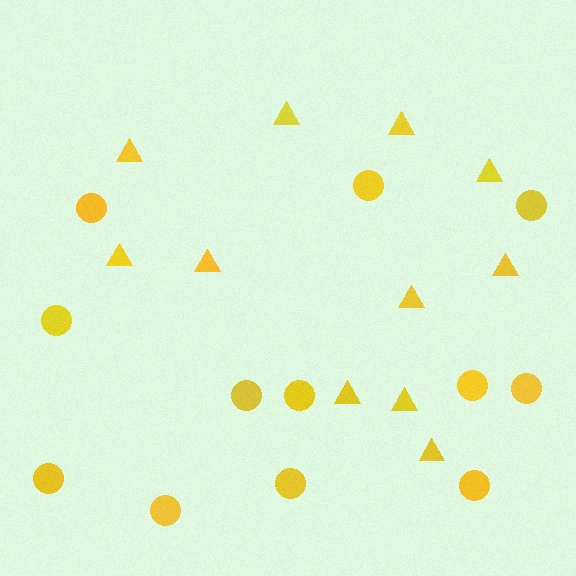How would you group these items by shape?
There are 2 groups: one group of triangles (11) and one group of circles (12).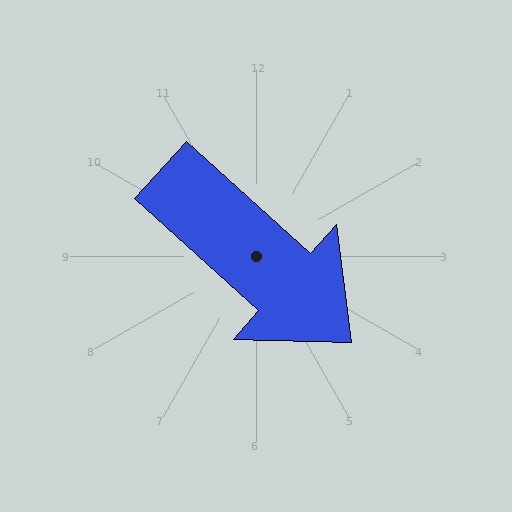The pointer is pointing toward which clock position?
Roughly 4 o'clock.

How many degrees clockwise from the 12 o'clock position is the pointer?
Approximately 132 degrees.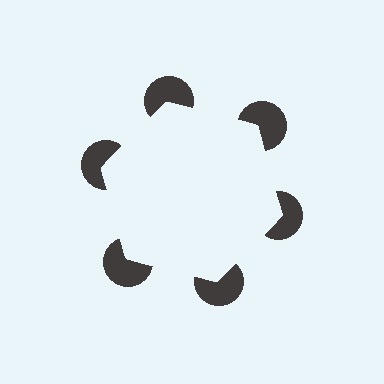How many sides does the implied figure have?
6 sides.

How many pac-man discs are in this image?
There are 6 — one at each vertex of the illusory hexagon.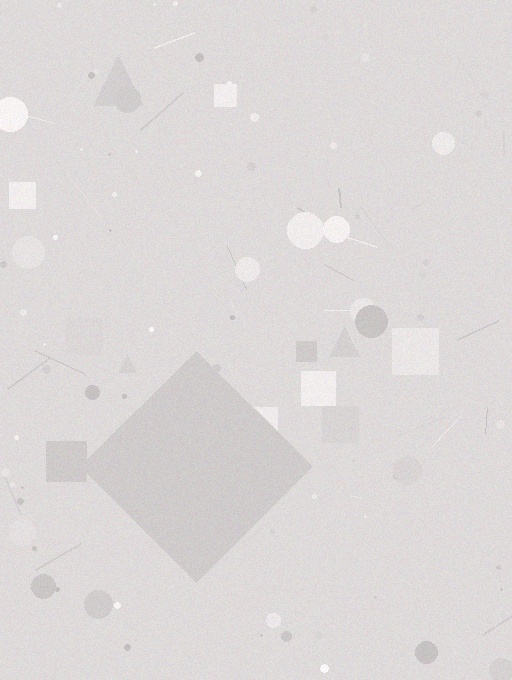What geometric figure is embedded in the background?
A diamond is embedded in the background.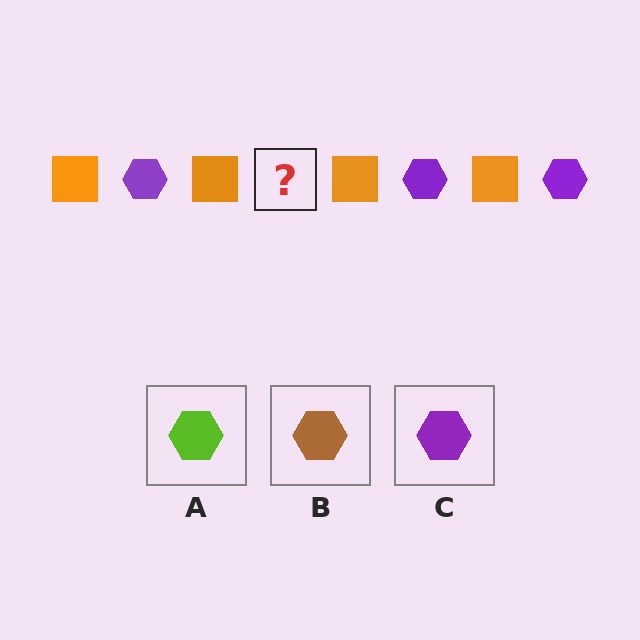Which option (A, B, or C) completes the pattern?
C.